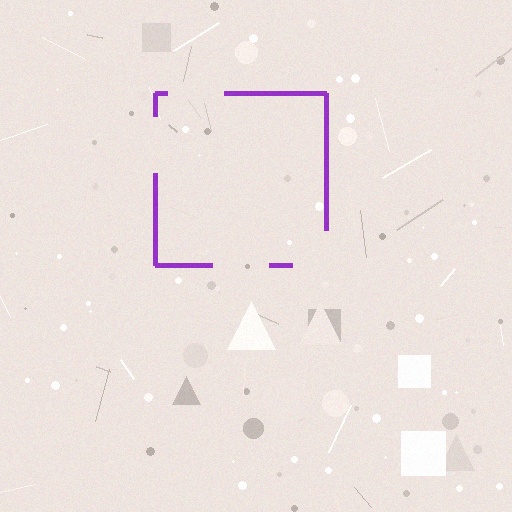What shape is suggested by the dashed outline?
The dashed outline suggests a square.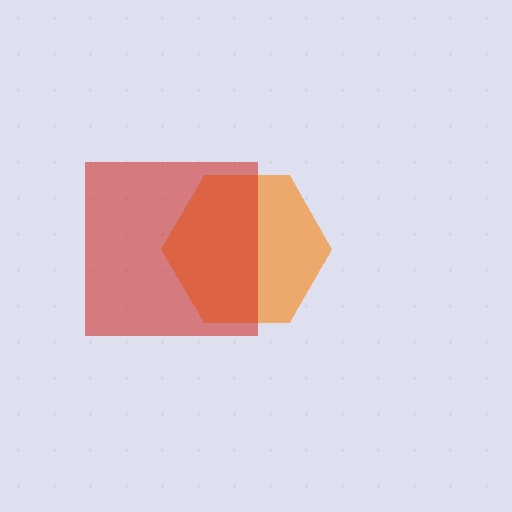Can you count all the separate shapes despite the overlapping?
Yes, there are 2 separate shapes.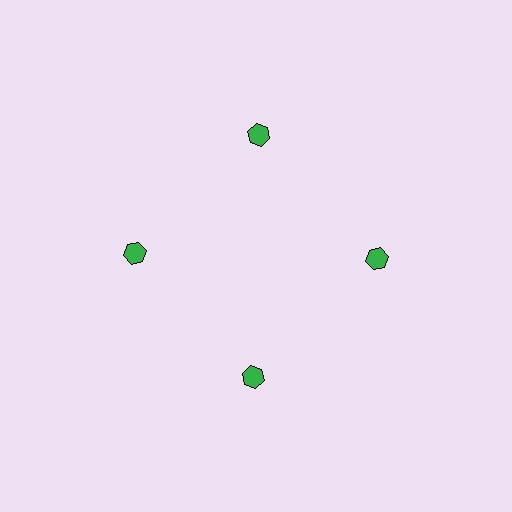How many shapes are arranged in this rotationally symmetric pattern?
There are 4 shapes, arranged in 4 groups of 1.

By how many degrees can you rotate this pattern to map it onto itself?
The pattern maps onto itself every 90 degrees of rotation.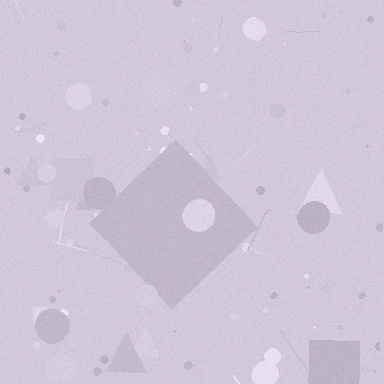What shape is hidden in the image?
A diamond is hidden in the image.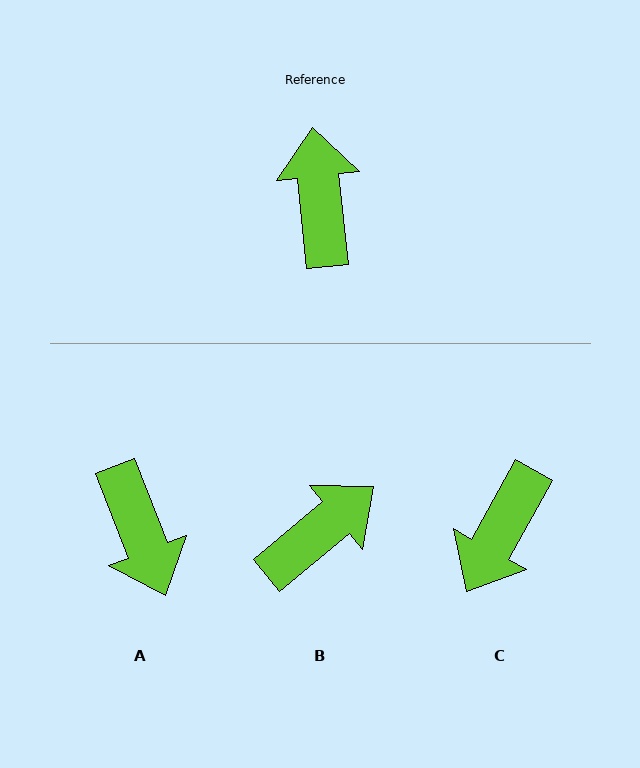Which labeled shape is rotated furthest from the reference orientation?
A, about 165 degrees away.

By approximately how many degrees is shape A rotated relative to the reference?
Approximately 165 degrees clockwise.